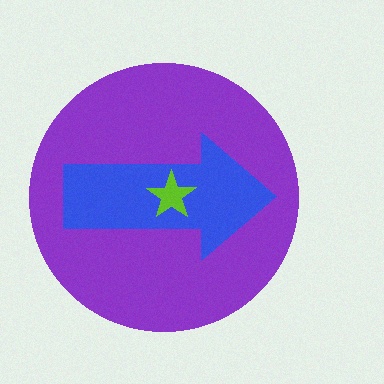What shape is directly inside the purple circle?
The blue arrow.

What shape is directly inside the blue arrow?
The lime star.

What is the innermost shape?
The lime star.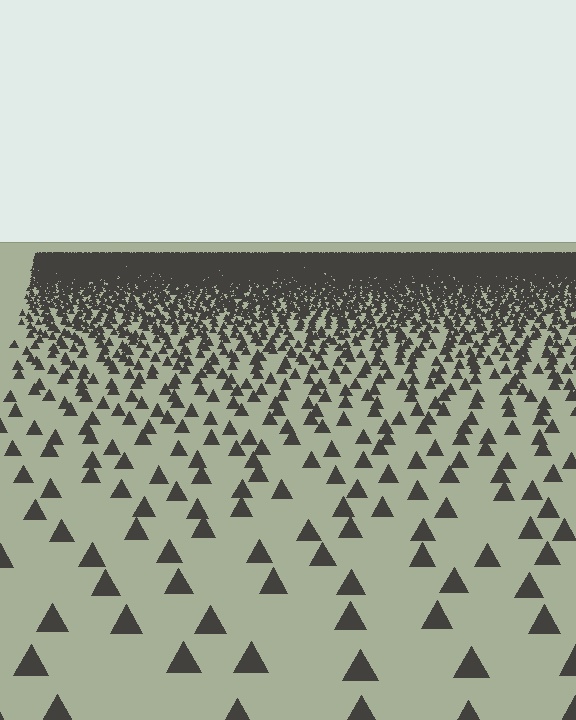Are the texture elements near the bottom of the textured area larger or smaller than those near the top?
Larger. Near the bottom, elements are closer to the viewer and appear at a bigger on-screen size.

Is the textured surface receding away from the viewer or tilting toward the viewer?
The surface is receding away from the viewer. Texture elements get smaller and denser toward the top.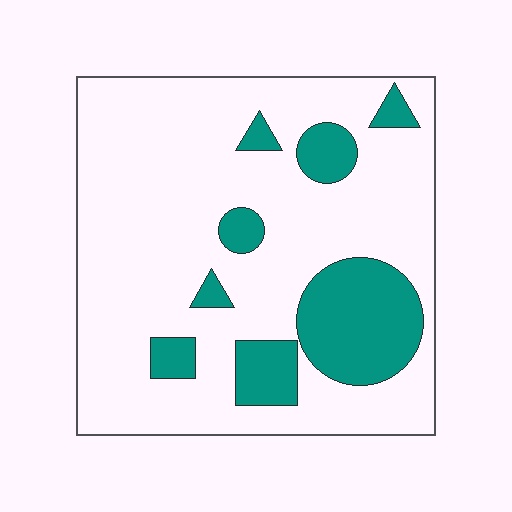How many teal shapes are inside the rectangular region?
8.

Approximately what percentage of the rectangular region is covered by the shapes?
Approximately 20%.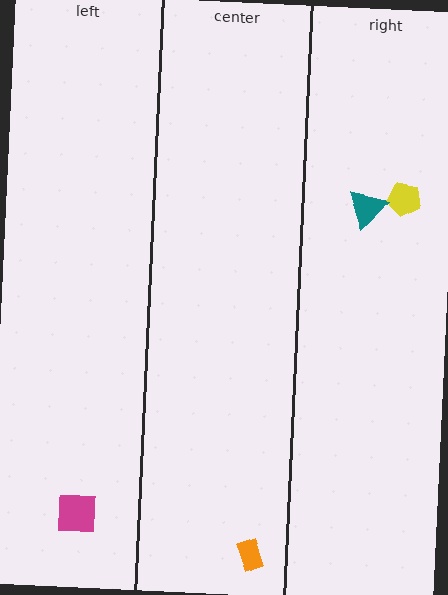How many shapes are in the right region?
2.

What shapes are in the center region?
The orange rectangle.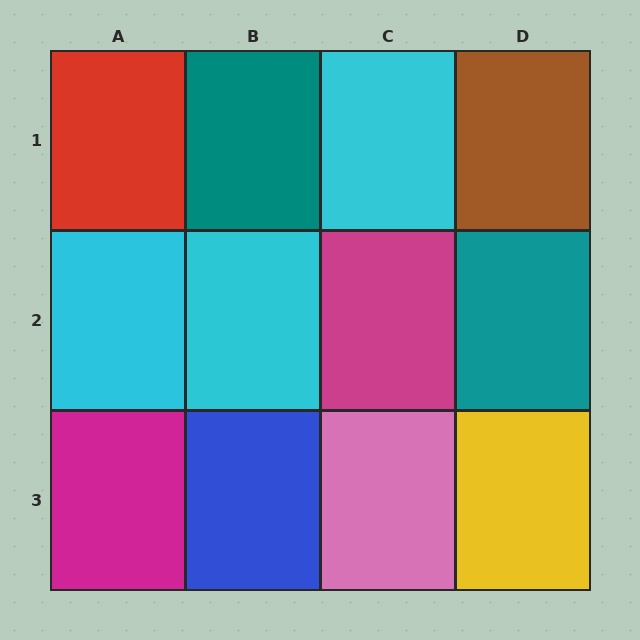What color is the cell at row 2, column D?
Teal.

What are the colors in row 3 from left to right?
Magenta, blue, pink, yellow.